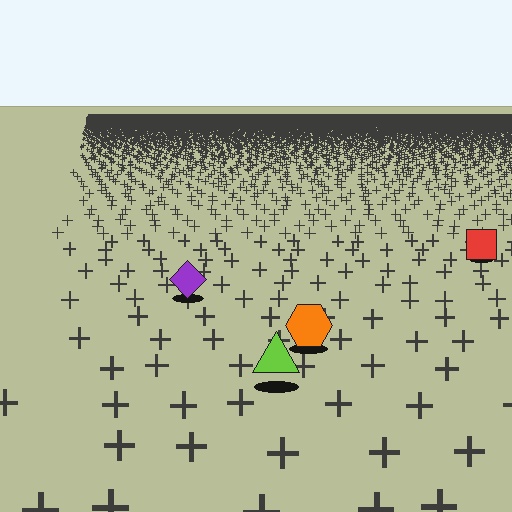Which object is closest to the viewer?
The lime triangle is closest. The texture marks near it are larger and more spread out.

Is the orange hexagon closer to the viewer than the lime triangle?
No. The lime triangle is closer — you can tell from the texture gradient: the ground texture is coarser near it.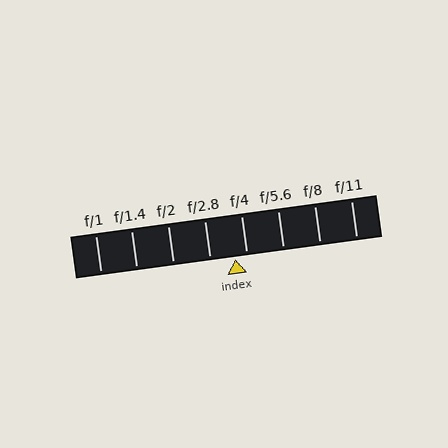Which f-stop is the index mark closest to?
The index mark is closest to f/4.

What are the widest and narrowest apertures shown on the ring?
The widest aperture shown is f/1 and the narrowest is f/11.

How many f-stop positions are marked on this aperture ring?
There are 8 f-stop positions marked.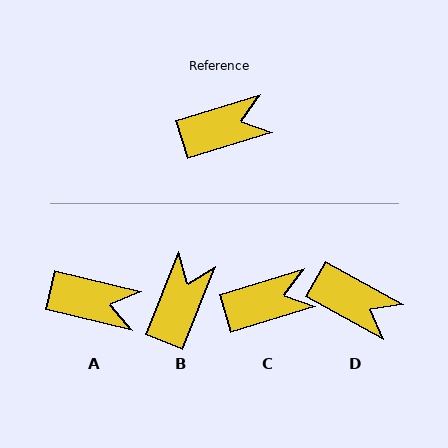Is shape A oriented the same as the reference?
No, it is off by about 30 degrees.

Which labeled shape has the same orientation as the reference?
C.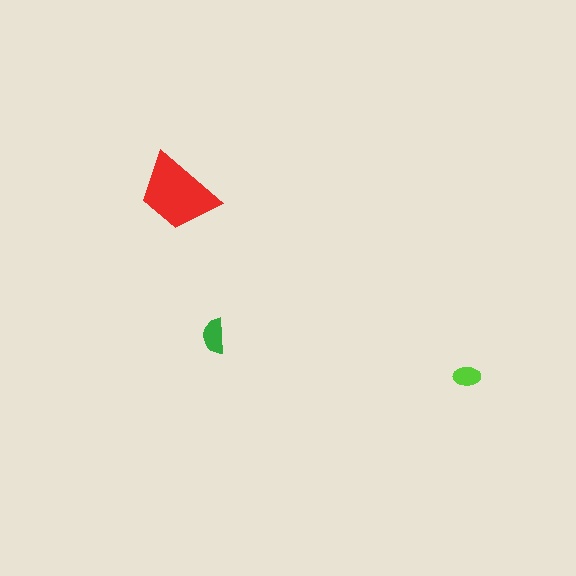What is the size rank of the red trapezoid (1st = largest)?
1st.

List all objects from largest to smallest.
The red trapezoid, the green semicircle, the lime ellipse.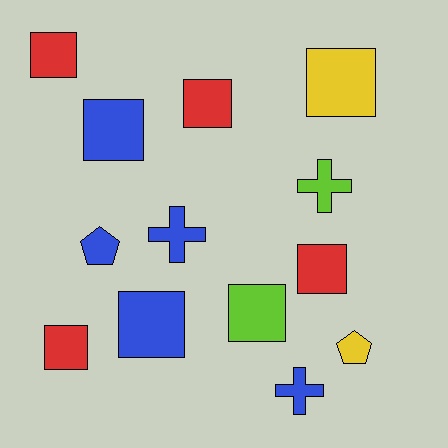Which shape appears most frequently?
Square, with 8 objects.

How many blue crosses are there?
There are 2 blue crosses.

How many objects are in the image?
There are 13 objects.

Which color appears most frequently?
Blue, with 5 objects.